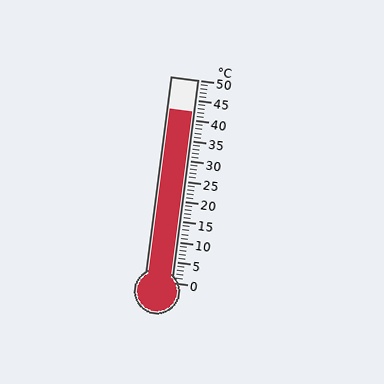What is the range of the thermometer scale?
The thermometer scale ranges from 0°C to 50°C.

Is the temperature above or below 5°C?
The temperature is above 5°C.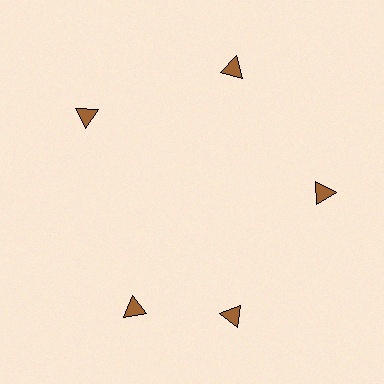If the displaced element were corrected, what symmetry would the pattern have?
It would have 5-fold rotational symmetry — the pattern would map onto itself every 72 degrees.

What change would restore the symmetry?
The symmetry would be restored by rotating it back into even spacing with its neighbors so that all 5 triangles sit at equal angles and equal distance from the center.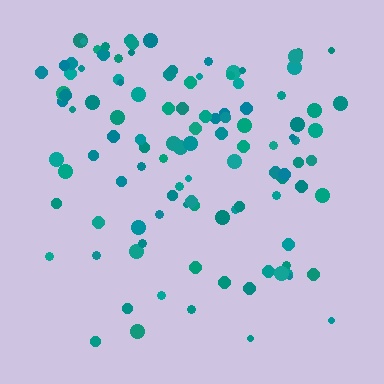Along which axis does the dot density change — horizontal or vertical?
Vertical.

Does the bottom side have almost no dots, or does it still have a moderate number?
Still a moderate number, just noticeably fewer than the top.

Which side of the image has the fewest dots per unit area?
The bottom.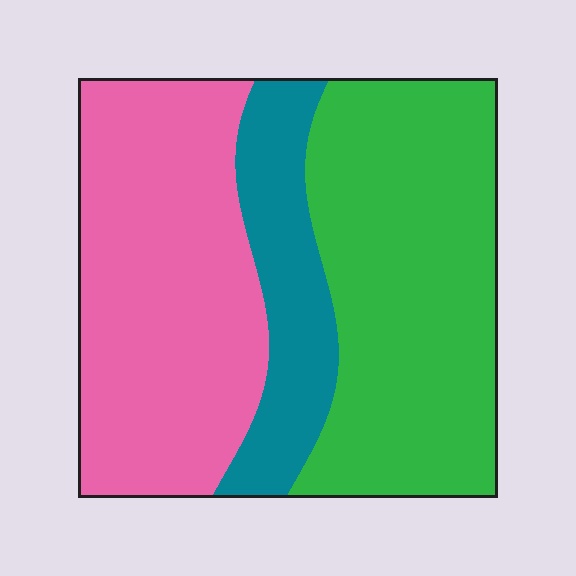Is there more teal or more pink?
Pink.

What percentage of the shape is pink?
Pink covers roughly 40% of the shape.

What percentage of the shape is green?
Green takes up about two fifths (2/5) of the shape.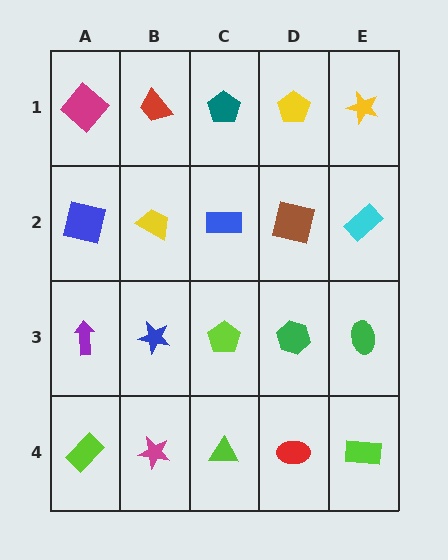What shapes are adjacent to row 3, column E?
A cyan rectangle (row 2, column E), a lime rectangle (row 4, column E), a green hexagon (row 3, column D).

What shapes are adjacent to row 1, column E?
A cyan rectangle (row 2, column E), a yellow pentagon (row 1, column D).